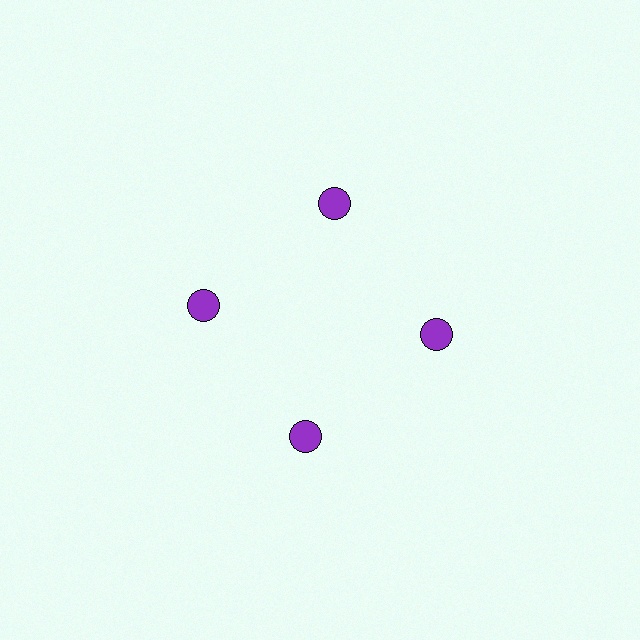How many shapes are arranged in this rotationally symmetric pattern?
There are 4 shapes, arranged in 4 groups of 1.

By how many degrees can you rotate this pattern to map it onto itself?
The pattern maps onto itself every 90 degrees of rotation.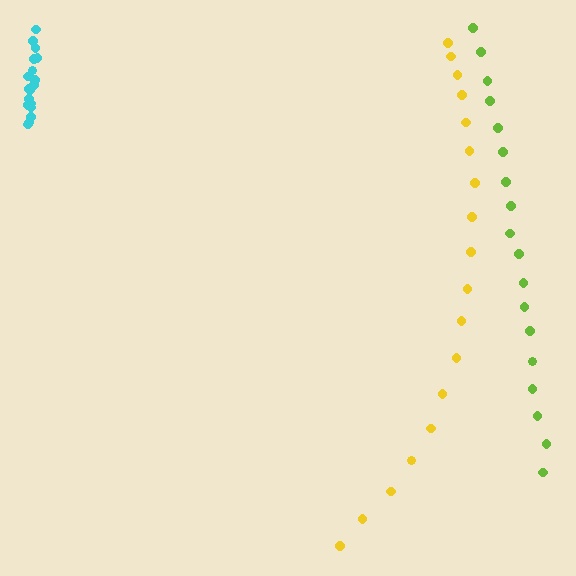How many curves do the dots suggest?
There are 3 distinct paths.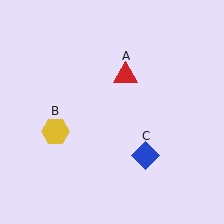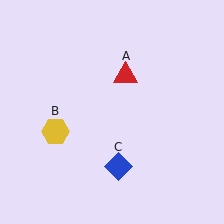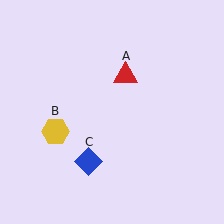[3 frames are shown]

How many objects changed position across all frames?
1 object changed position: blue diamond (object C).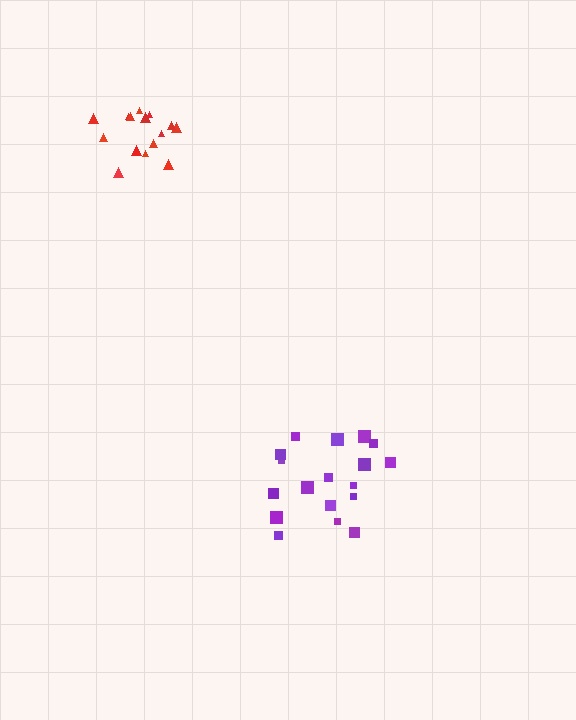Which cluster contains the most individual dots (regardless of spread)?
Purple (19).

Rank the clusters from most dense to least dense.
red, purple.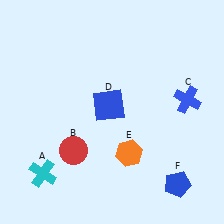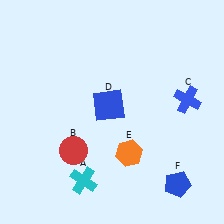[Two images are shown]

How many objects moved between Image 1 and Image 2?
1 object moved between the two images.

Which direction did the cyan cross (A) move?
The cyan cross (A) moved right.